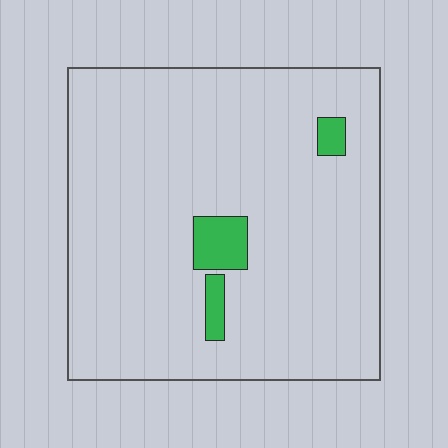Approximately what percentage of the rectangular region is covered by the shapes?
Approximately 5%.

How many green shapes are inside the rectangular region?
3.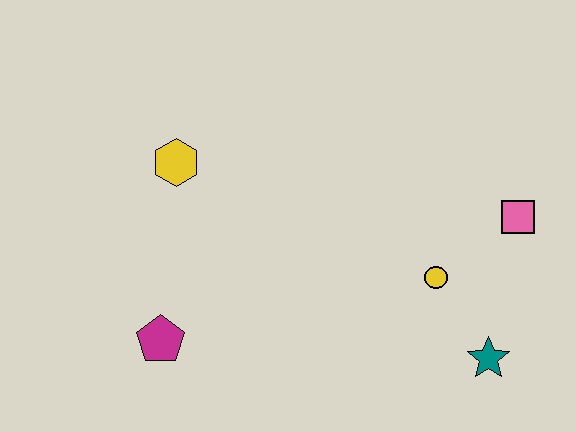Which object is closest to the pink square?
The yellow circle is closest to the pink square.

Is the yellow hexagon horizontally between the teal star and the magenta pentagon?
Yes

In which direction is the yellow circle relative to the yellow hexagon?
The yellow circle is to the right of the yellow hexagon.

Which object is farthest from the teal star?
The yellow hexagon is farthest from the teal star.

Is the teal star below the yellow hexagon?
Yes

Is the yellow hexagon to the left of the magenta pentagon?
No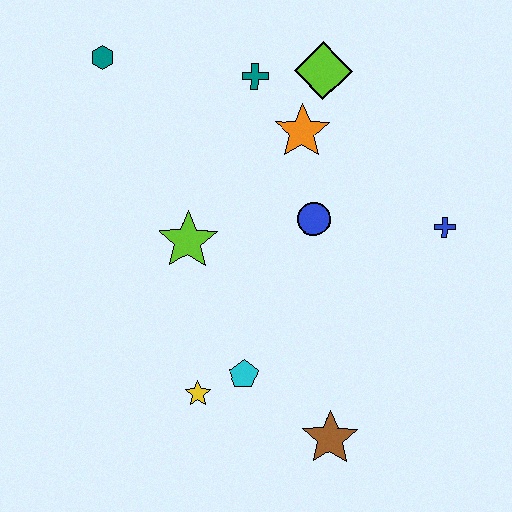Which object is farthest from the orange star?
The brown star is farthest from the orange star.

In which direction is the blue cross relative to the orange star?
The blue cross is to the right of the orange star.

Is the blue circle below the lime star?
No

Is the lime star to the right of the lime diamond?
No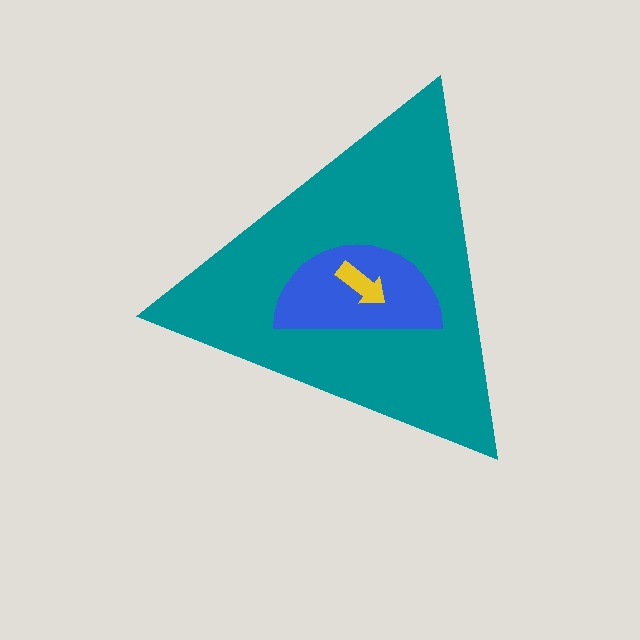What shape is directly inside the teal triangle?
The blue semicircle.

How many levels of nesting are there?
3.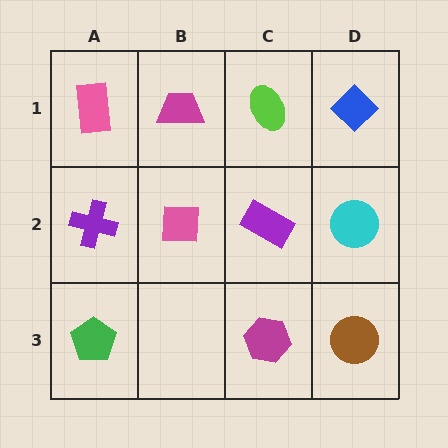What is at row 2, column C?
A purple rectangle.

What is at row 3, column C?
A magenta hexagon.